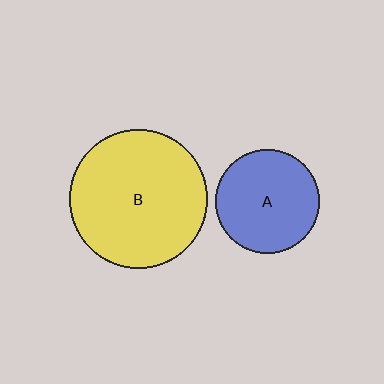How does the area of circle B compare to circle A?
Approximately 1.8 times.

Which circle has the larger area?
Circle B (yellow).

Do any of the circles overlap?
No, none of the circles overlap.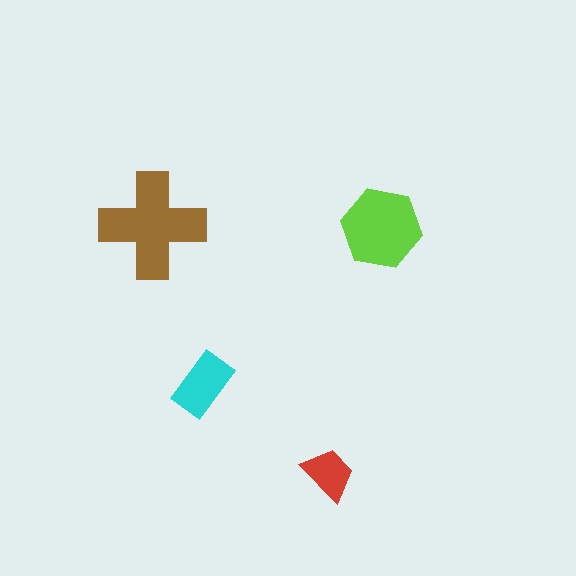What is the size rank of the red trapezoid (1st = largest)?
4th.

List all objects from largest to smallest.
The brown cross, the lime hexagon, the cyan rectangle, the red trapezoid.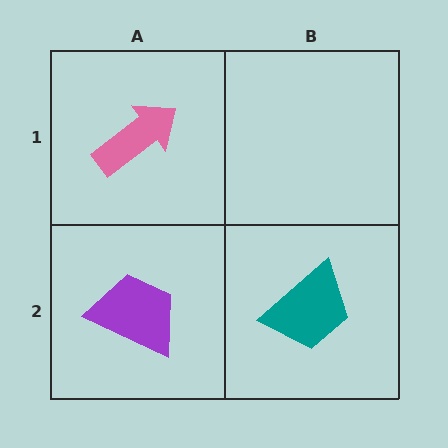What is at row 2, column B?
A teal trapezoid.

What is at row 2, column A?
A purple trapezoid.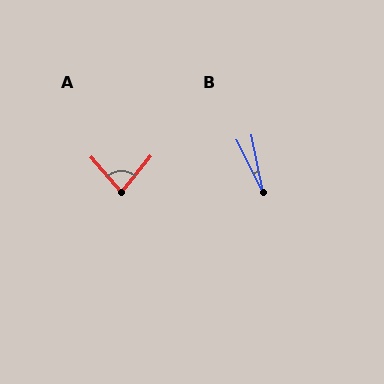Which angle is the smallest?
B, at approximately 16 degrees.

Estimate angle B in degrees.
Approximately 16 degrees.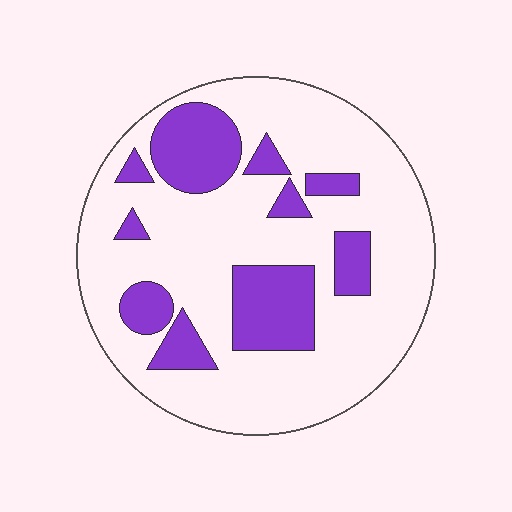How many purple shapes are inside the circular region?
10.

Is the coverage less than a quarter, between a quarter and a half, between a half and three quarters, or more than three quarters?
Between a quarter and a half.